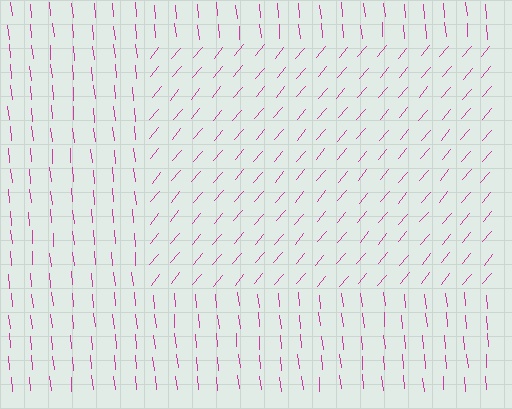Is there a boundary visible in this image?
Yes, there is a texture boundary formed by a change in line orientation.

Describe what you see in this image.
The image is filled with small magenta line segments. A rectangle region in the image has lines oriented differently from the surrounding lines, creating a visible texture boundary.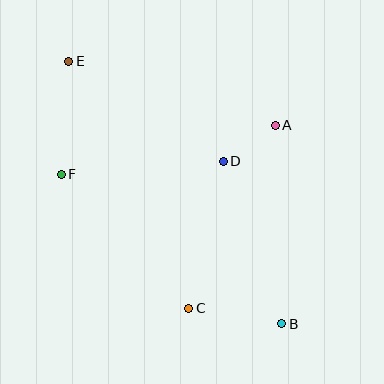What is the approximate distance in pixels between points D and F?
The distance between D and F is approximately 162 pixels.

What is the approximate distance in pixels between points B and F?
The distance between B and F is approximately 266 pixels.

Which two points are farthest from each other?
Points B and E are farthest from each other.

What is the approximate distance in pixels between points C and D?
The distance between C and D is approximately 151 pixels.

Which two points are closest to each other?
Points A and D are closest to each other.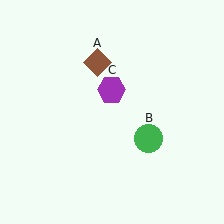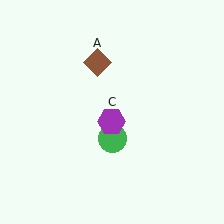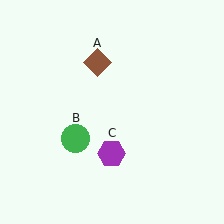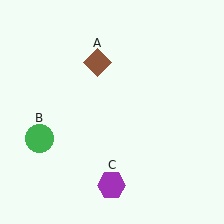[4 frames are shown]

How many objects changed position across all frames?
2 objects changed position: green circle (object B), purple hexagon (object C).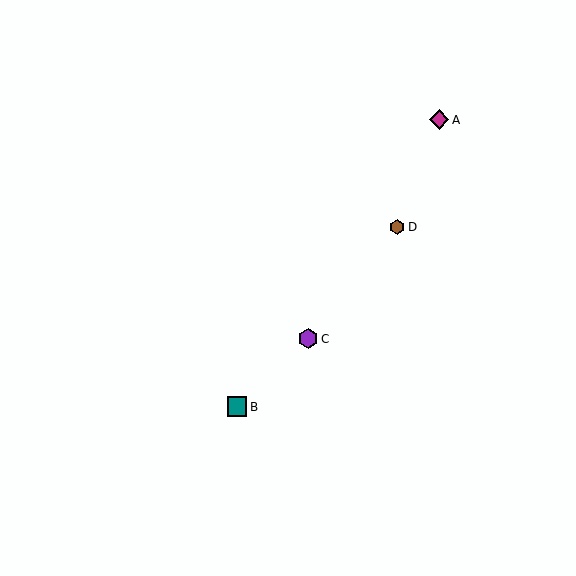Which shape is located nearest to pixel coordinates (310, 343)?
The purple hexagon (labeled C) at (308, 339) is nearest to that location.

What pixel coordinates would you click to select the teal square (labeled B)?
Click at (237, 407) to select the teal square B.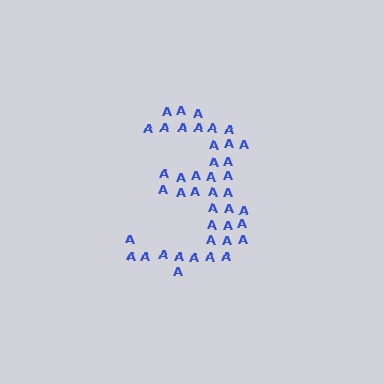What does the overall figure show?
The overall figure shows the digit 3.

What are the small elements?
The small elements are letter A's.